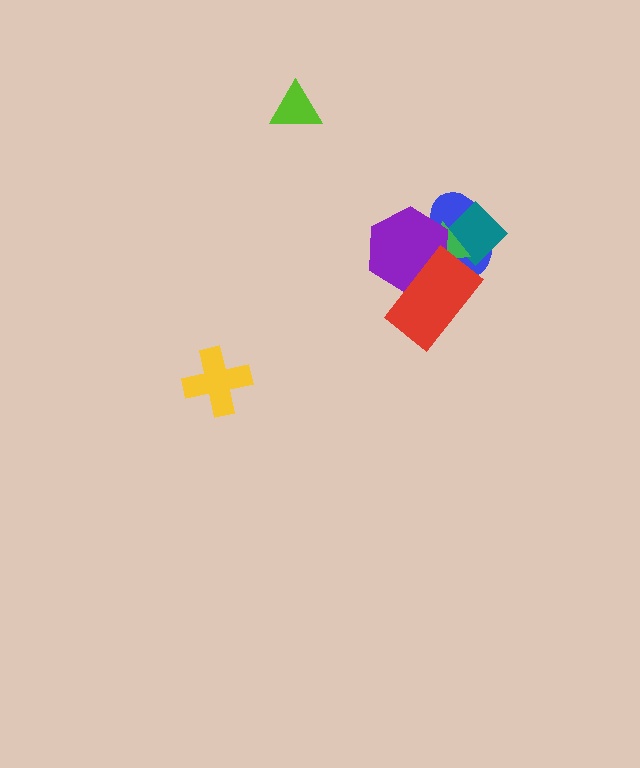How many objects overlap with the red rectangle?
3 objects overlap with the red rectangle.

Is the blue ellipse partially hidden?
Yes, it is partially covered by another shape.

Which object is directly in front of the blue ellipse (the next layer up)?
The teal diamond is directly in front of the blue ellipse.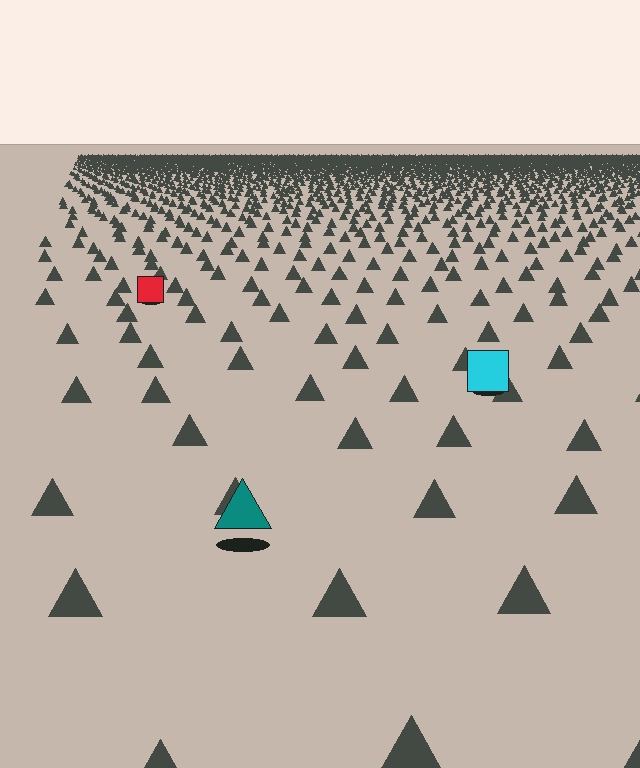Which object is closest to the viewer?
The teal triangle is closest. The texture marks near it are larger and more spread out.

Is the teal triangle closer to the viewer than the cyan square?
Yes. The teal triangle is closer — you can tell from the texture gradient: the ground texture is coarser near it.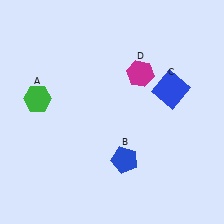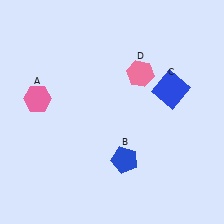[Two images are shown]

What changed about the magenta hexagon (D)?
In Image 1, D is magenta. In Image 2, it changed to pink.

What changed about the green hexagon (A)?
In Image 1, A is green. In Image 2, it changed to pink.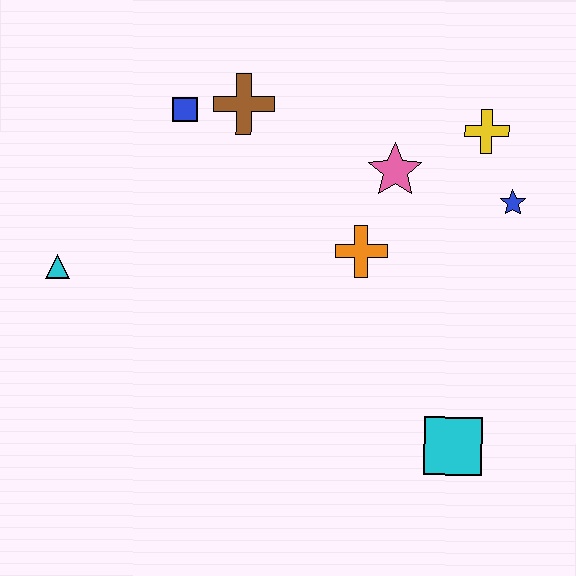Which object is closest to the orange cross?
The pink star is closest to the orange cross.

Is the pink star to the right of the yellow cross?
No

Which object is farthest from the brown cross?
The cyan square is farthest from the brown cross.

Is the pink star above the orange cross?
Yes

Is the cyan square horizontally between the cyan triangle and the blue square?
No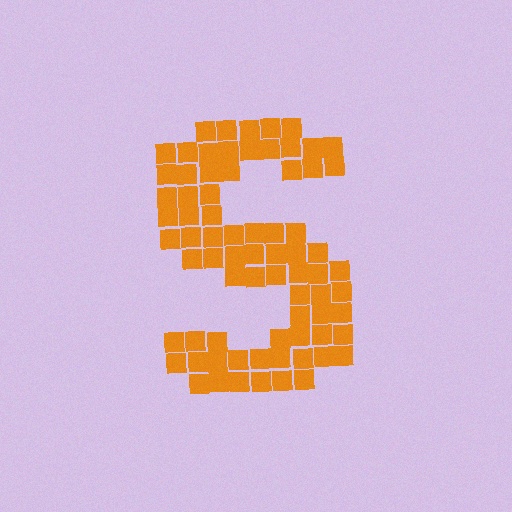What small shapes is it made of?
It is made of small squares.